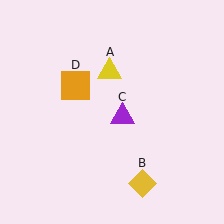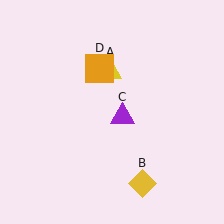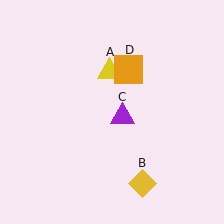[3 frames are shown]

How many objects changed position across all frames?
1 object changed position: orange square (object D).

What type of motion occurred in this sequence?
The orange square (object D) rotated clockwise around the center of the scene.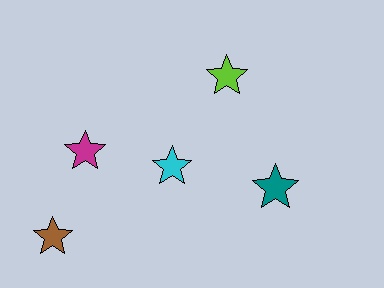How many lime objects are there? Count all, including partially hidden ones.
There is 1 lime object.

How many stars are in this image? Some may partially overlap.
There are 5 stars.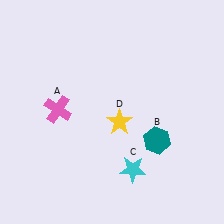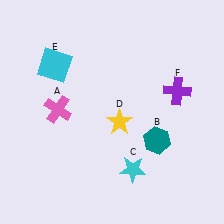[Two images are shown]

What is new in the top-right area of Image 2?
A purple cross (F) was added in the top-right area of Image 2.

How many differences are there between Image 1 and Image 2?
There are 2 differences between the two images.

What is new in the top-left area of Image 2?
A cyan square (E) was added in the top-left area of Image 2.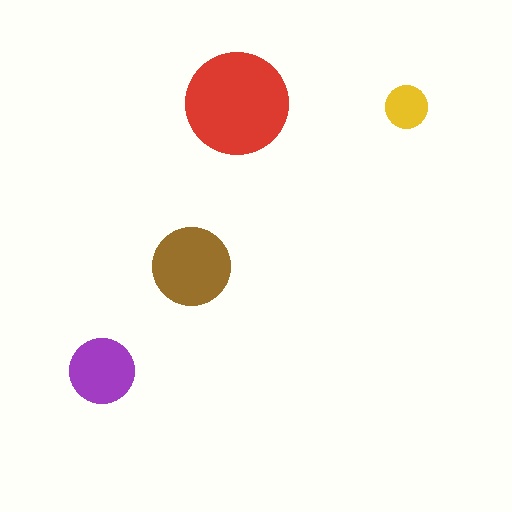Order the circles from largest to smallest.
the red one, the brown one, the purple one, the yellow one.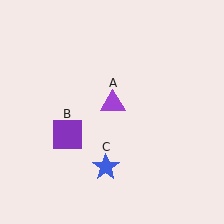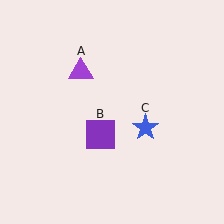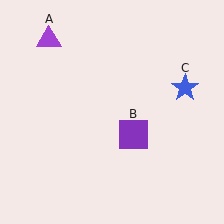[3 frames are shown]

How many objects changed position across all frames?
3 objects changed position: purple triangle (object A), purple square (object B), blue star (object C).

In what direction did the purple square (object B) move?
The purple square (object B) moved right.